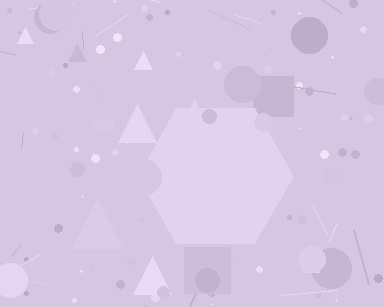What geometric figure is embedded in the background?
A hexagon is embedded in the background.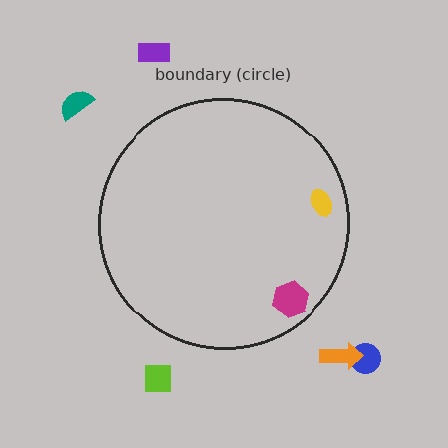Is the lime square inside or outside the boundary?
Outside.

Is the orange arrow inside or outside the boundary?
Outside.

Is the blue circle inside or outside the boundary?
Outside.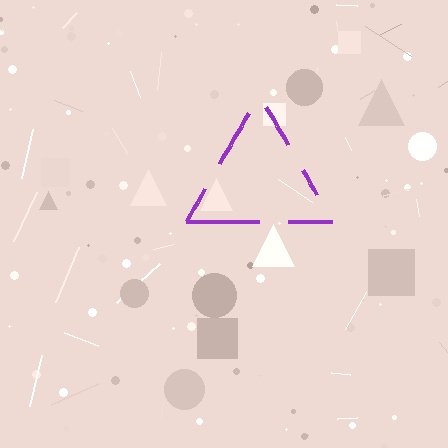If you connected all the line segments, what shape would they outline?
They would outline a triangle.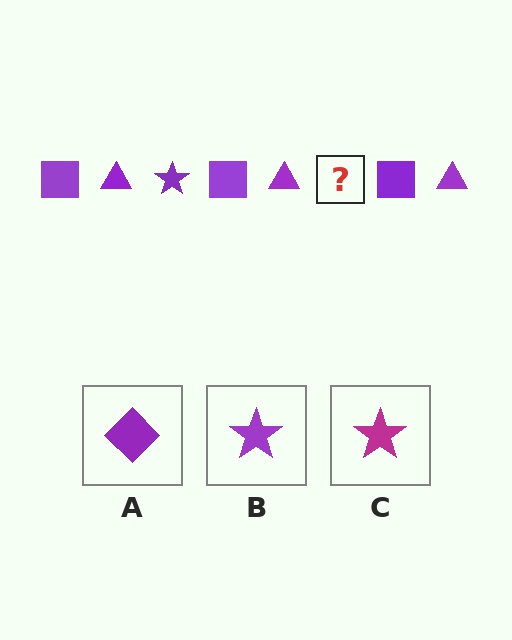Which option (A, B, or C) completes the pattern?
B.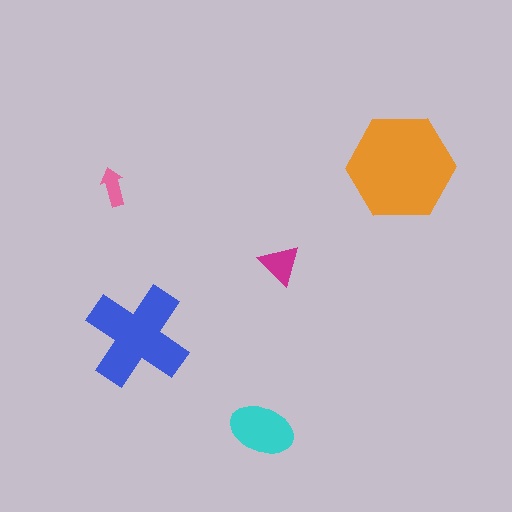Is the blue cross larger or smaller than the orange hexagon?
Smaller.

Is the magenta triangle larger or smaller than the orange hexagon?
Smaller.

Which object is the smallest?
The pink arrow.